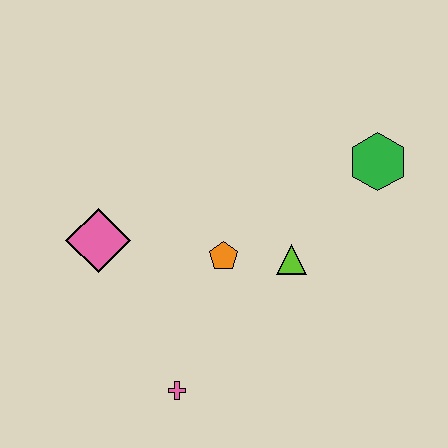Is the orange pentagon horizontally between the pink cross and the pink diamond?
No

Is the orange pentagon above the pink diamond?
No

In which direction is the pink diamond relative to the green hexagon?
The pink diamond is to the left of the green hexagon.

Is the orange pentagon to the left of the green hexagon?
Yes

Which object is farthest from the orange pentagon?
The green hexagon is farthest from the orange pentagon.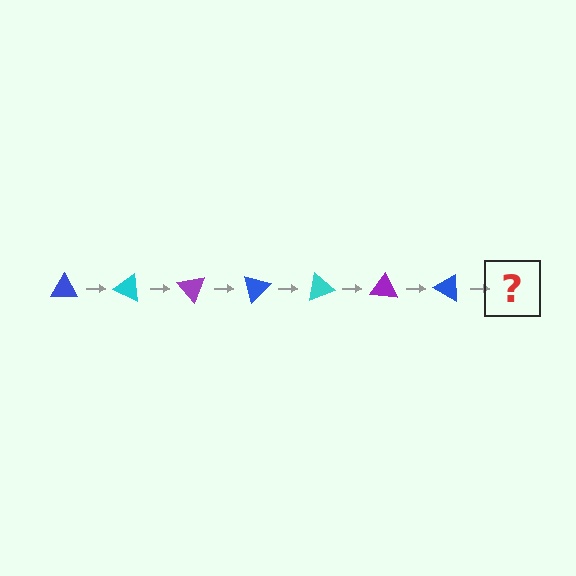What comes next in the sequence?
The next element should be a cyan triangle, rotated 175 degrees from the start.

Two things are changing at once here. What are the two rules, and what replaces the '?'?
The two rules are that it rotates 25 degrees each step and the color cycles through blue, cyan, and purple. The '?' should be a cyan triangle, rotated 175 degrees from the start.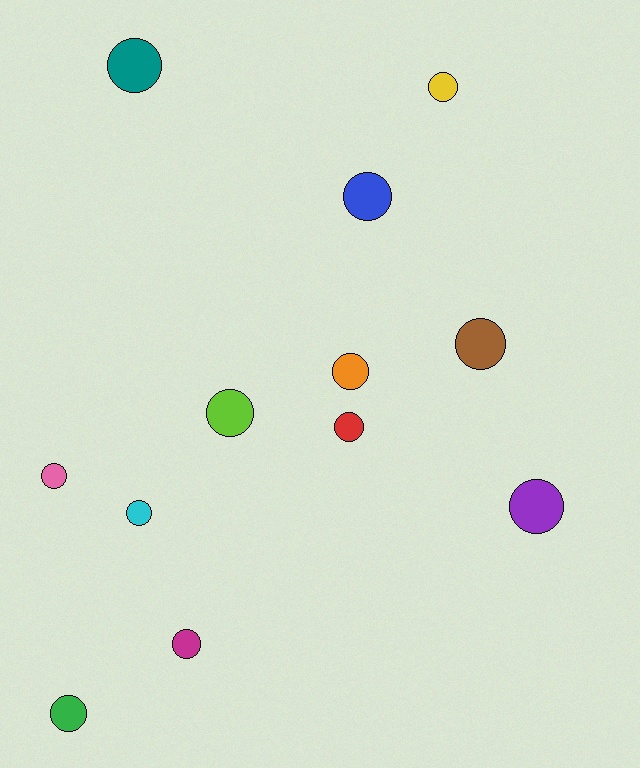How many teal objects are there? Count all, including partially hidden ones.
There is 1 teal object.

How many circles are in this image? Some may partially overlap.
There are 12 circles.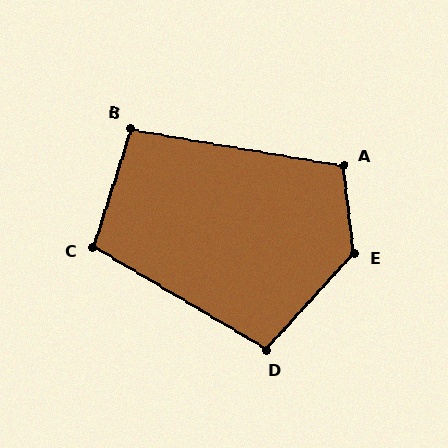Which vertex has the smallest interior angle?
B, at approximately 98 degrees.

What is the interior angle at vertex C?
Approximately 103 degrees (obtuse).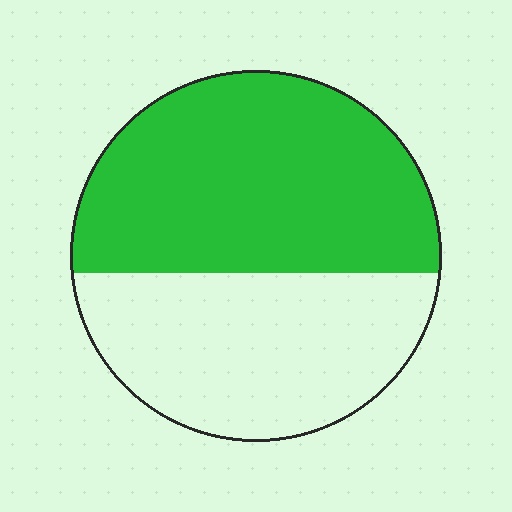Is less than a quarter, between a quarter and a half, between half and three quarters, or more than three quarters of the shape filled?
Between half and three quarters.